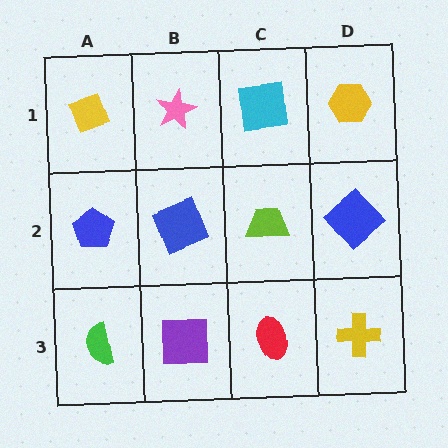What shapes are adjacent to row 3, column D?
A blue diamond (row 2, column D), a red ellipse (row 3, column C).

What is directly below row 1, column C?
A lime trapezoid.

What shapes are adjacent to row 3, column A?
A blue pentagon (row 2, column A), a purple square (row 3, column B).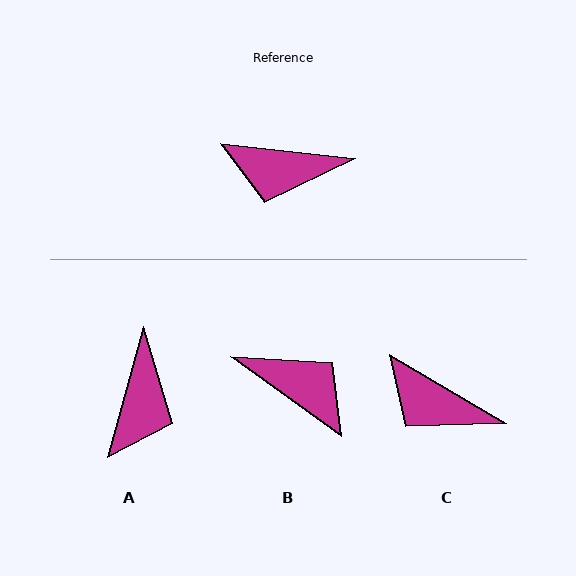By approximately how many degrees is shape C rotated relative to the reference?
Approximately 24 degrees clockwise.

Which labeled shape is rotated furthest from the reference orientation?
B, about 150 degrees away.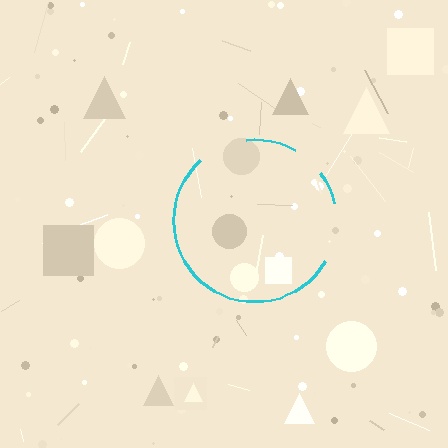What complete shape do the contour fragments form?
The contour fragments form a circle.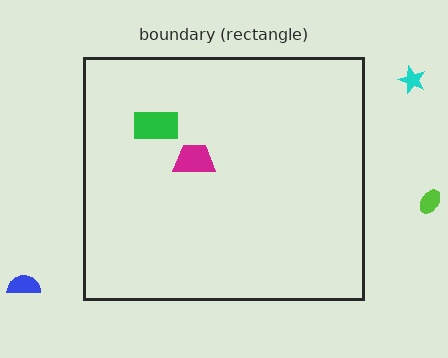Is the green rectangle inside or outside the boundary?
Inside.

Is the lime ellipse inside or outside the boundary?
Outside.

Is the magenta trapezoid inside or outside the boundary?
Inside.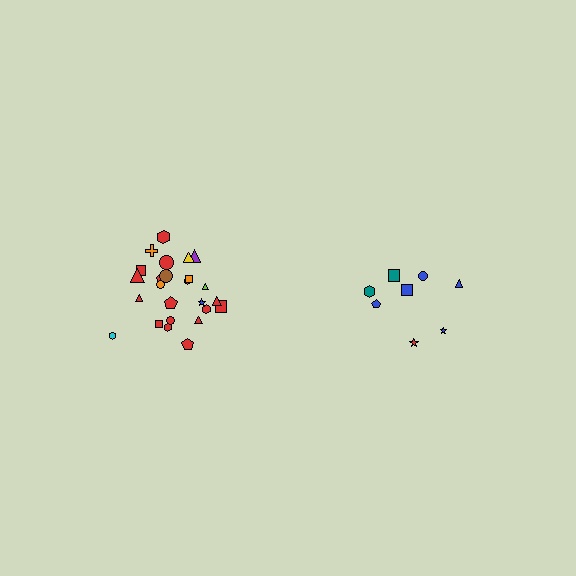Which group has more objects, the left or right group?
The left group.